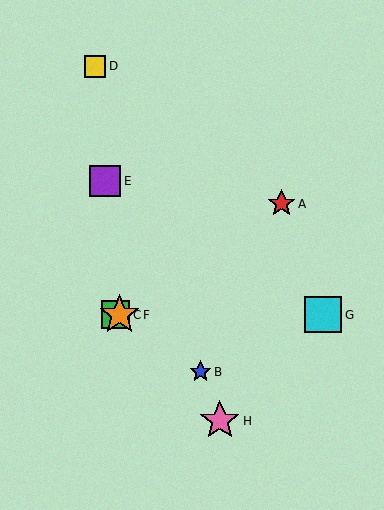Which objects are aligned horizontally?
Objects C, F, G are aligned horizontally.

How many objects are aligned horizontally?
3 objects (C, F, G) are aligned horizontally.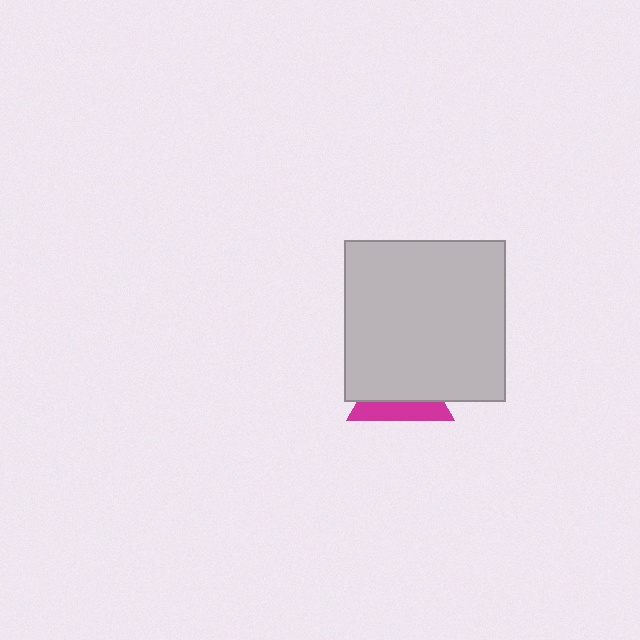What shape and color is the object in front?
The object in front is a light gray square.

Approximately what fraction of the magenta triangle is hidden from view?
Roughly 62% of the magenta triangle is hidden behind the light gray square.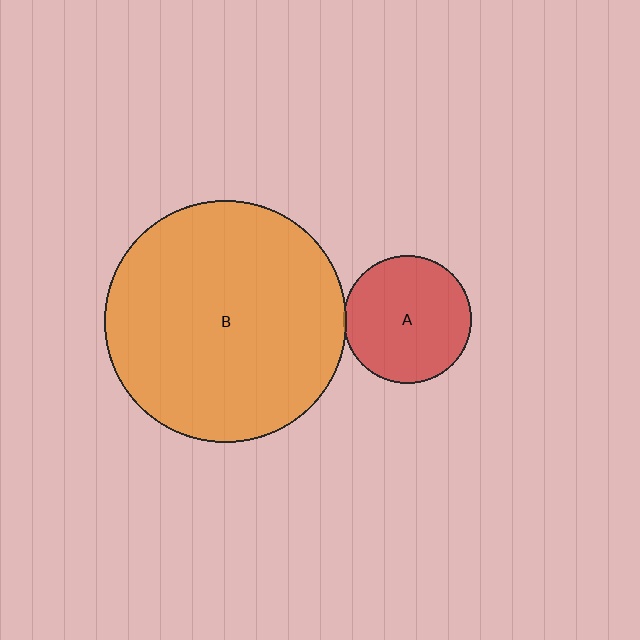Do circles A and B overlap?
Yes.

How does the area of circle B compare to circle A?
Approximately 3.6 times.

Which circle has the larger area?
Circle B (orange).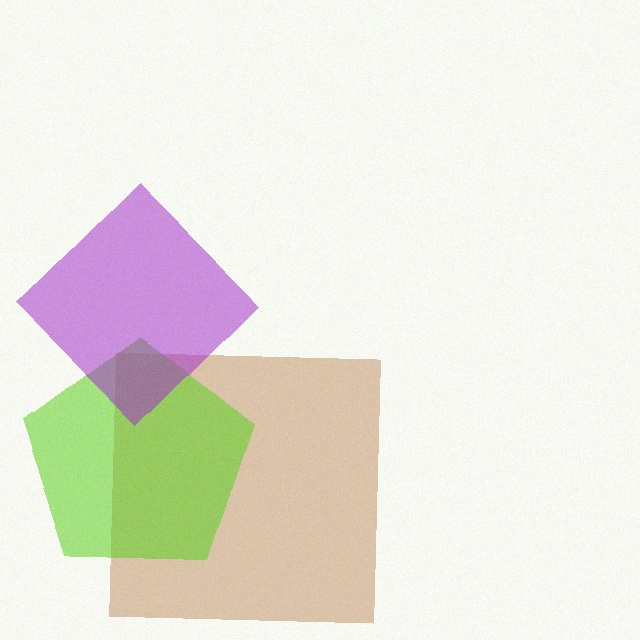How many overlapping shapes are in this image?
There are 3 overlapping shapes in the image.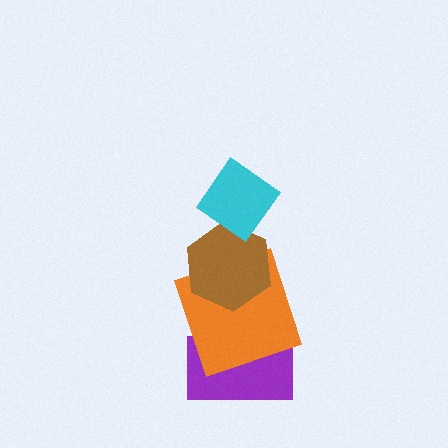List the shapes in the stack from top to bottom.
From top to bottom: the cyan diamond, the brown hexagon, the orange square, the purple rectangle.